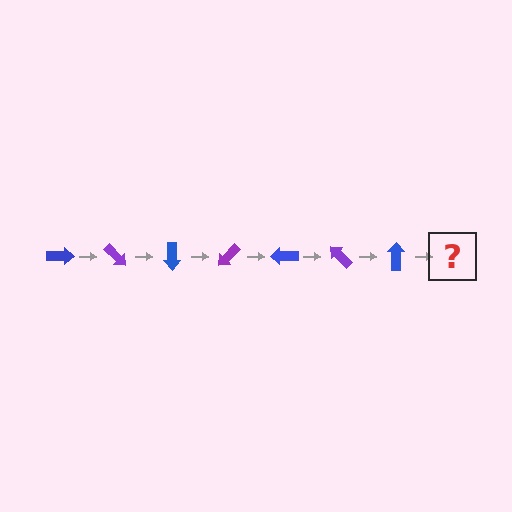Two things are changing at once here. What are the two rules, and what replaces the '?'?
The two rules are that it rotates 45 degrees each step and the color cycles through blue and purple. The '?' should be a purple arrow, rotated 315 degrees from the start.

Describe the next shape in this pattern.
It should be a purple arrow, rotated 315 degrees from the start.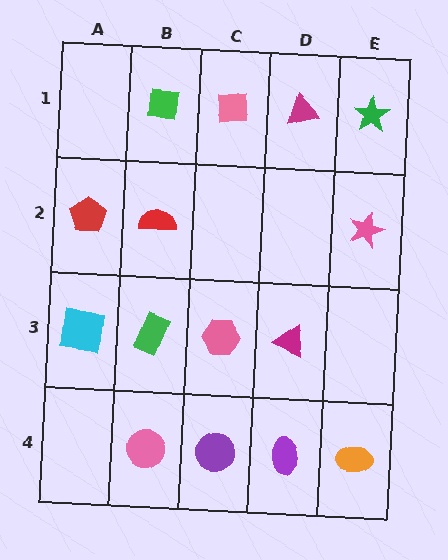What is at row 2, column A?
A red pentagon.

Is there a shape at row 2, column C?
No, that cell is empty.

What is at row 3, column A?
A cyan square.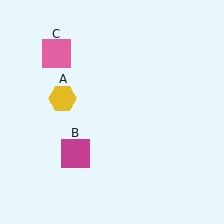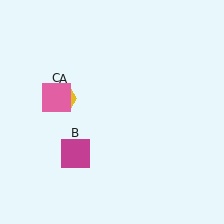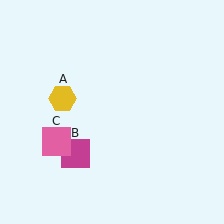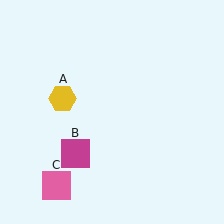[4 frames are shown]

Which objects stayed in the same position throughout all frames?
Yellow hexagon (object A) and magenta square (object B) remained stationary.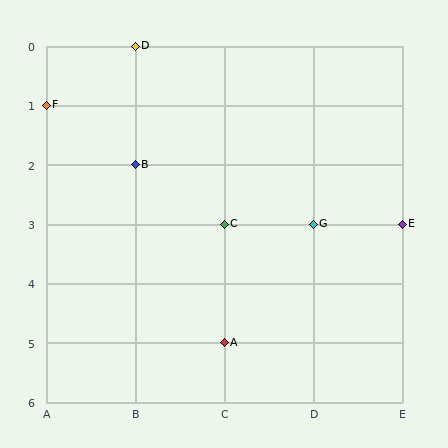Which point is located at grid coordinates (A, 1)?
Point F is at (A, 1).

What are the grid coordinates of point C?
Point C is at grid coordinates (C, 3).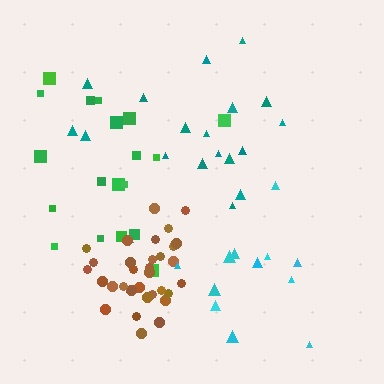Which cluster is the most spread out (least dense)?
Green.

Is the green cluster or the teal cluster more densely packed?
Teal.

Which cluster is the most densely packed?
Brown.